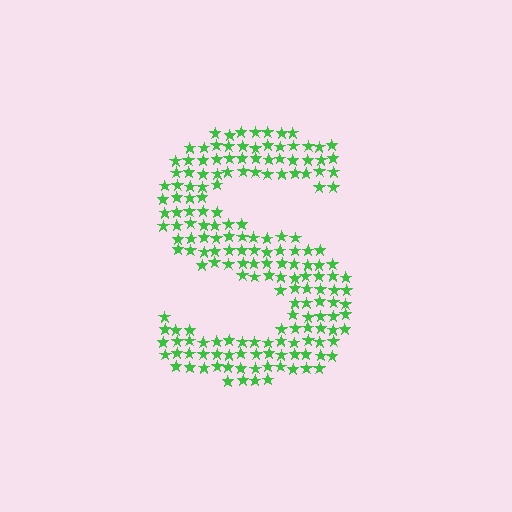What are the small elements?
The small elements are stars.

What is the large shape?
The large shape is the letter S.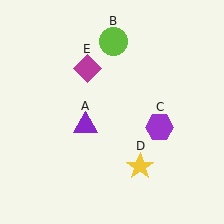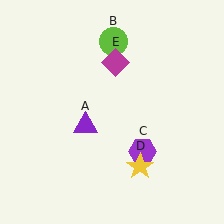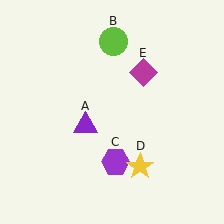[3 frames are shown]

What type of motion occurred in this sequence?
The purple hexagon (object C), magenta diamond (object E) rotated clockwise around the center of the scene.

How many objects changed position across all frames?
2 objects changed position: purple hexagon (object C), magenta diamond (object E).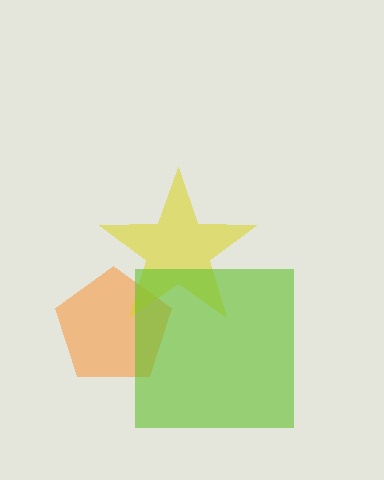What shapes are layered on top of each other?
The layered shapes are: an orange pentagon, a yellow star, a lime square.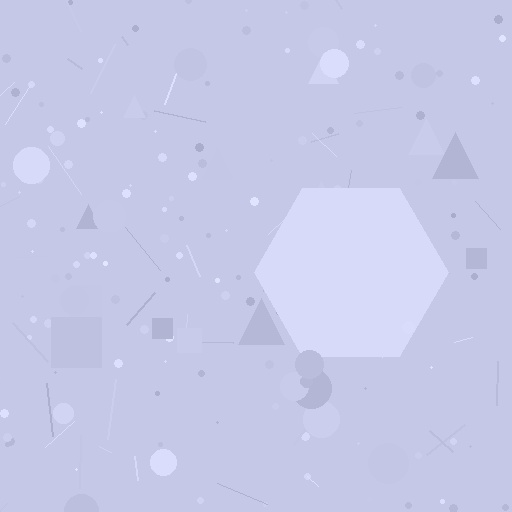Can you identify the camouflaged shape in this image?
The camouflaged shape is a hexagon.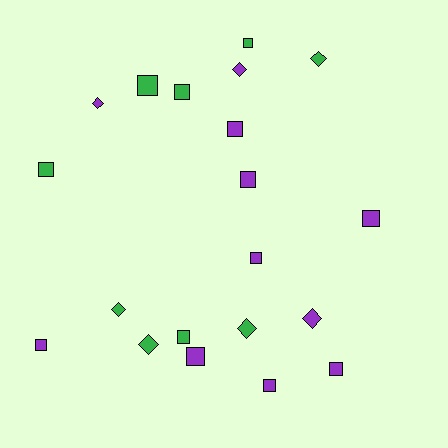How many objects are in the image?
There are 20 objects.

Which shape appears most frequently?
Square, with 13 objects.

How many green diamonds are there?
There are 4 green diamonds.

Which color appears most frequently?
Purple, with 11 objects.